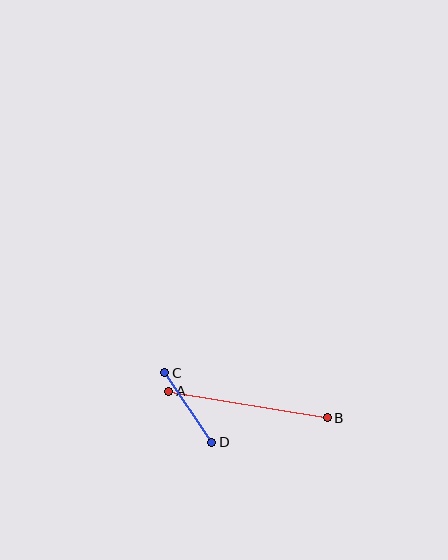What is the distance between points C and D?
The distance is approximately 84 pixels.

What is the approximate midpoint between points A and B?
The midpoint is at approximately (248, 405) pixels.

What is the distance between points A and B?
The distance is approximately 160 pixels.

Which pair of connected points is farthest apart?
Points A and B are farthest apart.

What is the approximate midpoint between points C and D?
The midpoint is at approximately (188, 407) pixels.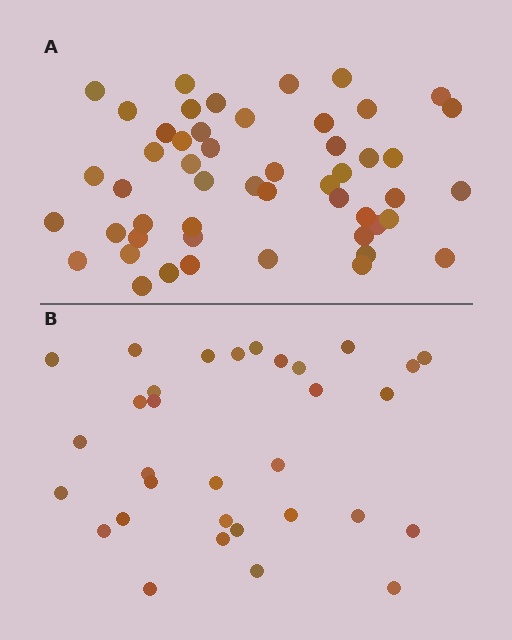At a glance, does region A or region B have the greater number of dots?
Region A (the top region) has more dots.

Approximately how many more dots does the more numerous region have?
Region A has approximately 20 more dots than region B.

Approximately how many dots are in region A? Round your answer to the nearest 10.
About 50 dots. (The exact count is 51, which rounds to 50.)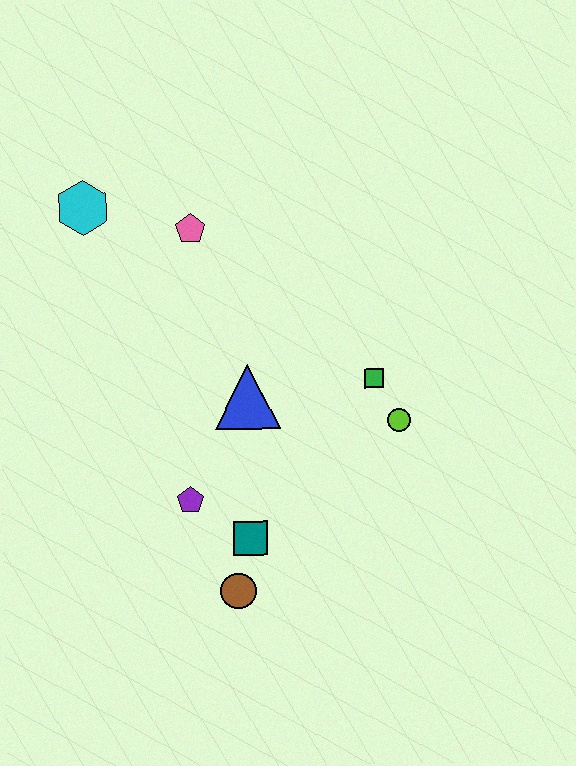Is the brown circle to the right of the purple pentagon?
Yes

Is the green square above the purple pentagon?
Yes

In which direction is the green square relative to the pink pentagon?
The green square is to the right of the pink pentagon.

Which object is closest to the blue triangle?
The purple pentagon is closest to the blue triangle.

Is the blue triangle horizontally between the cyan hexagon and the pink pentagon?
No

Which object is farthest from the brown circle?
The cyan hexagon is farthest from the brown circle.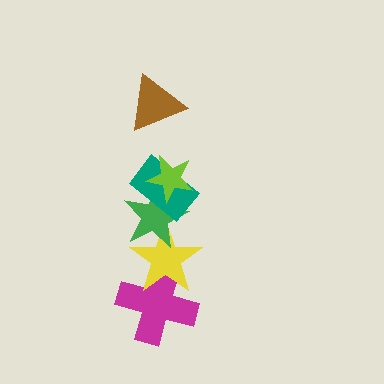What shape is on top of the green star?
The teal rectangle is on top of the green star.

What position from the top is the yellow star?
The yellow star is 5th from the top.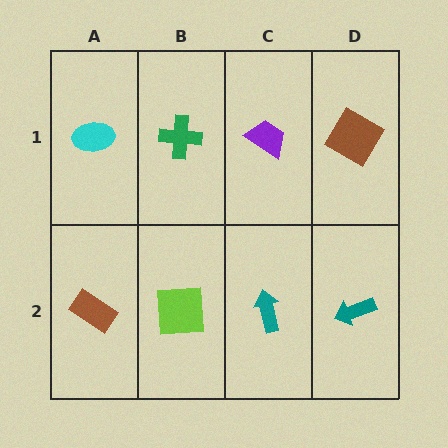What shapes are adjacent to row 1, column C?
A teal arrow (row 2, column C), a green cross (row 1, column B), a brown diamond (row 1, column D).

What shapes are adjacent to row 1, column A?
A brown rectangle (row 2, column A), a green cross (row 1, column B).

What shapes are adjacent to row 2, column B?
A green cross (row 1, column B), a brown rectangle (row 2, column A), a teal arrow (row 2, column C).